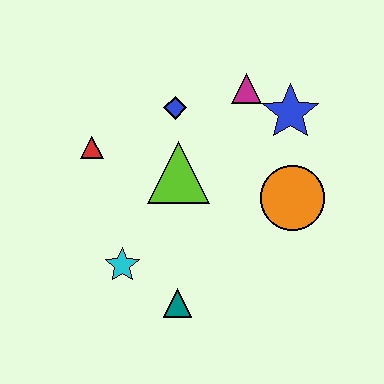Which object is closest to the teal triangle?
The cyan star is closest to the teal triangle.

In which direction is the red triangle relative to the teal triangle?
The red triangle is above the teal triangle.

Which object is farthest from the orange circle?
The red triangle is farthest from the orange circle.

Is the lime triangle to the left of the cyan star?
No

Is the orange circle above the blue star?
No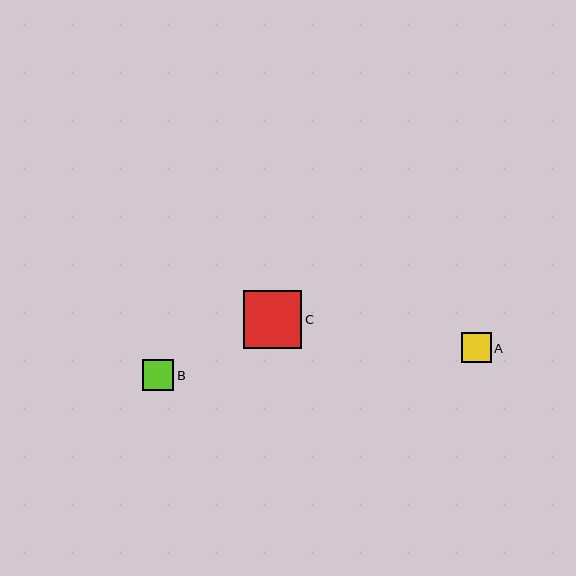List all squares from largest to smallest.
From largest to smallest: C, B, A.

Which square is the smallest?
Square A is the smallest with a size of approximately 30 pixels.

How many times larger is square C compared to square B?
Square C is approximately 1.9 times the size of square B.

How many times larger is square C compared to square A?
Square C is approximately 1.9 times the size of square A.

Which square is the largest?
Square C is the largest with a size of approximately 58 pixels.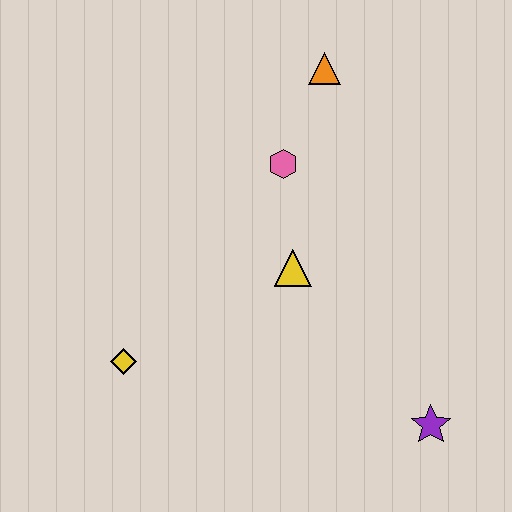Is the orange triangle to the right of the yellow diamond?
Yes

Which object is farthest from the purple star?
The orange triangle is farthest from the purple star.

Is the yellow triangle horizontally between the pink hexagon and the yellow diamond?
No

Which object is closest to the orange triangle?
The pink hexagon is closest to the orange triangle.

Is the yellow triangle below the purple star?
No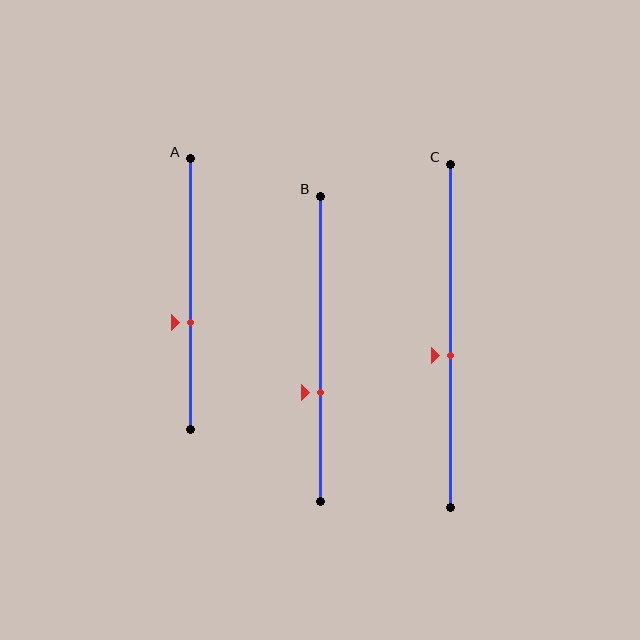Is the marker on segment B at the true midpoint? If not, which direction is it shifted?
No, the marker on segment B is shifted downward by about 14% of the segment length.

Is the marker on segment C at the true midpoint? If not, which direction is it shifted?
No, the marker on segment C is shifted downward by about 6% of the segment length.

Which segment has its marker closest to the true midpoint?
Segment C has its marker closest to the true midpoint.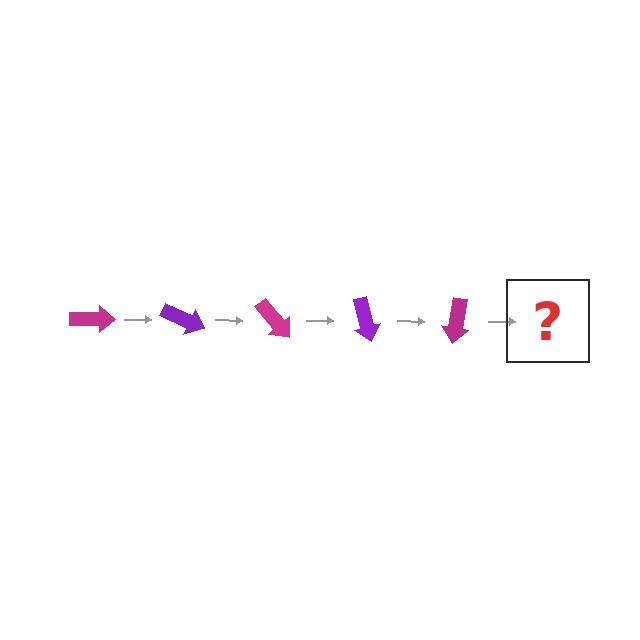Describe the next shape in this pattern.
It should be a purple arrow, rotated 125 degrees from the start.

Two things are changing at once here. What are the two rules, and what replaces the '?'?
The two rules are that it rotates 25 degrees each step and the color cycles through magenta and purple. The '?' should be a purple arrow, rotated 125 degrees from the start.